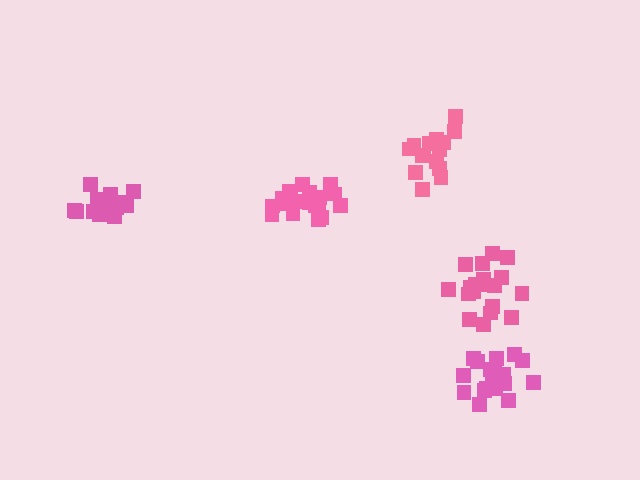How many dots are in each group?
Group 1: 15 dots, Group 2: 15 dots, Group 3: 19 dots, Group 4: 20 dots, Group 5: 21 dots (90 total).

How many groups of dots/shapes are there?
There are 5 groups.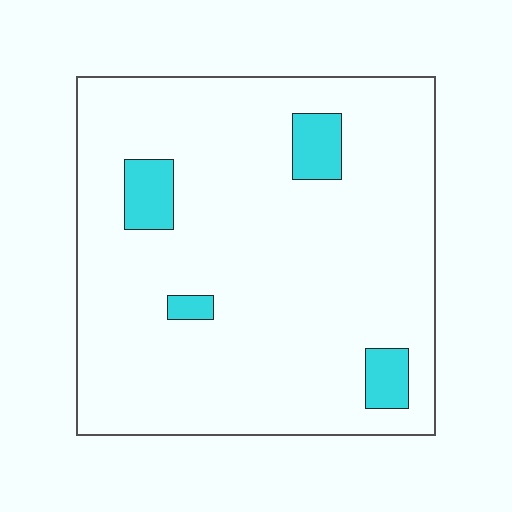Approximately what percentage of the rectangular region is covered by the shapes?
Approximately 10%.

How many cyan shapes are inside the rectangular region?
4.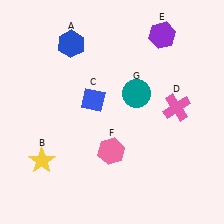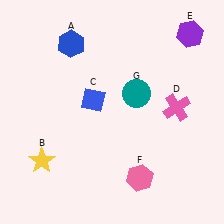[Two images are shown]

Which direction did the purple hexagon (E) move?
The purple hexagon (E) moved right.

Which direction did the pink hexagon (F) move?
The pink hexagon (F) moved right.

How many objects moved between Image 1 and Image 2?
2 objects moved between the two images.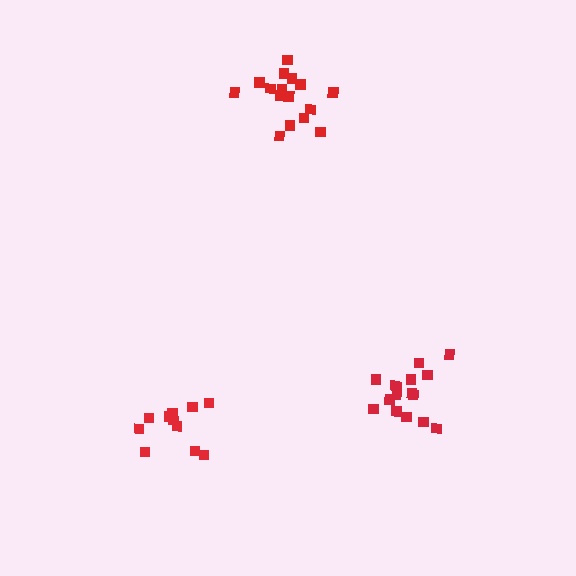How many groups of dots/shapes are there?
There are 3 groups.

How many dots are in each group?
Group 1: 11 dots, Group 2: 16 dots, Group 3: 16 dots (43 total).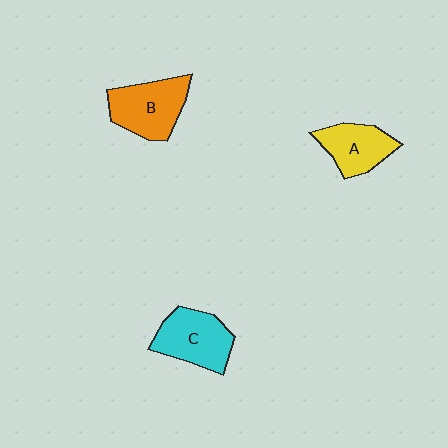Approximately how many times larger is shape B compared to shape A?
Approximately 1.3 times.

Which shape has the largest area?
Shape B (orange).